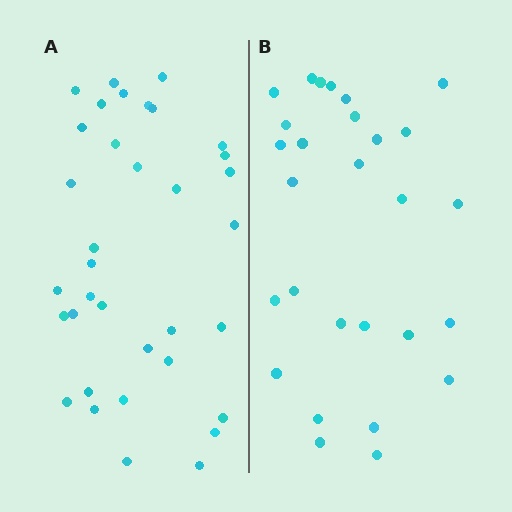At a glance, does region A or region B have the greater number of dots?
Region A (the left region) has more dots.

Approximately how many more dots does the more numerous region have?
Region A has roughly 8 or so more dots than region B.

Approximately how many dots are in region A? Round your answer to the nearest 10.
About 40 dots. (The exact count is 35, which rounds to 40.)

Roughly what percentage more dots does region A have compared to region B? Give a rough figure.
About 25% more.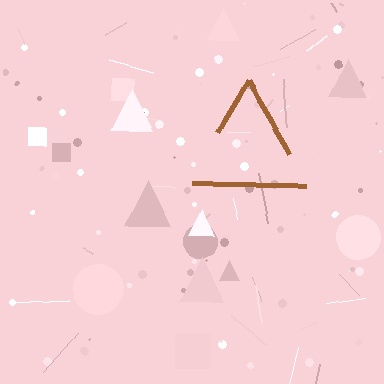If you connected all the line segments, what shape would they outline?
They would outline a triangle.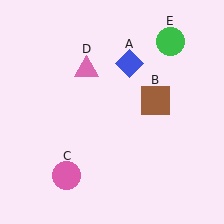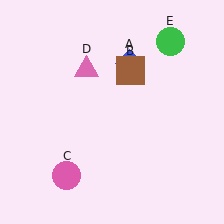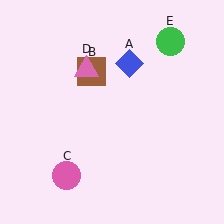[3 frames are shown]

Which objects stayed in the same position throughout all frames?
Blue diamond (object A) and pink circle (object C) and pink triangle (object D) and green circle (object E) remained stationary.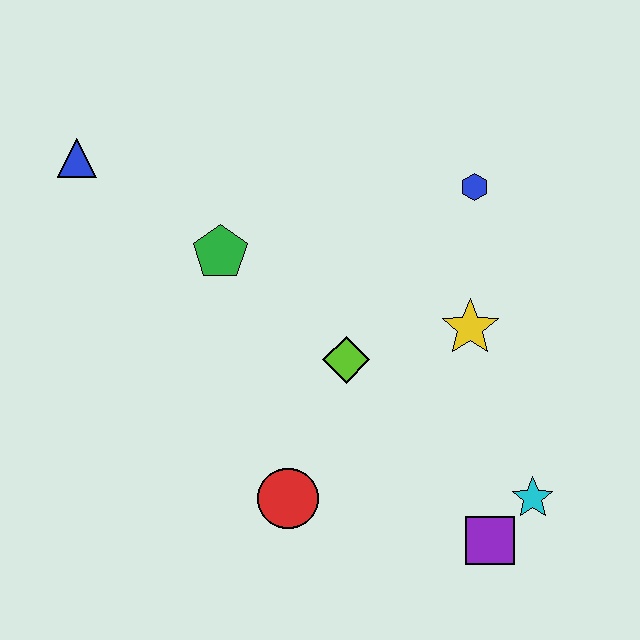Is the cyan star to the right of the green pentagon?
Yes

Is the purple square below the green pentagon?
Yes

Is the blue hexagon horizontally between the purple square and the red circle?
Yes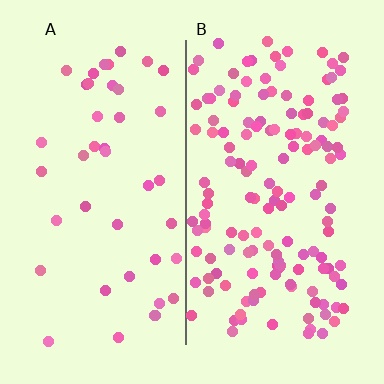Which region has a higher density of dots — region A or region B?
B (the right).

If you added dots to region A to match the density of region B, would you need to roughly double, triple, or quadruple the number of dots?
Approximately triple.